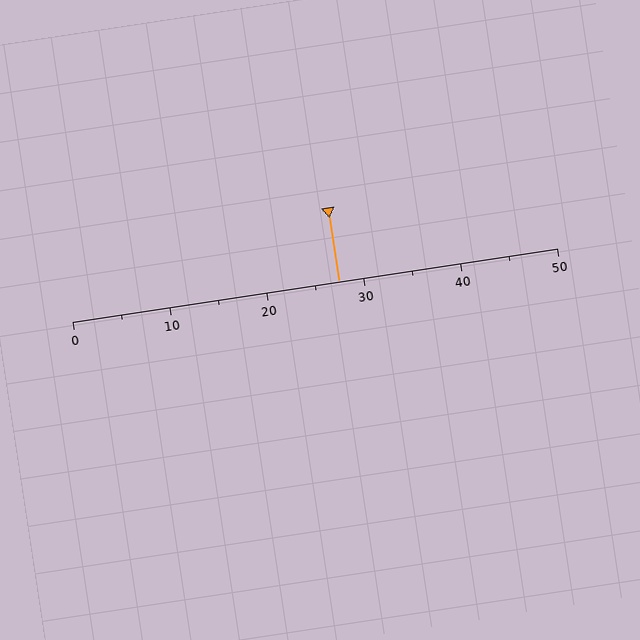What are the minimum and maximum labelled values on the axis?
The axis runs from 0 to 50.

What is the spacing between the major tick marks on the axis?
The major ticks are spaced 10 apart.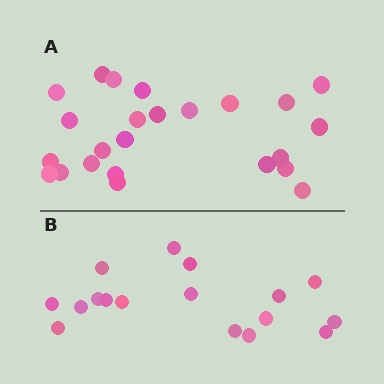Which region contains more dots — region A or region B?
Region A (the top region) has more dots.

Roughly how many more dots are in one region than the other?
Region A has roughly 8 or so more dots than region B.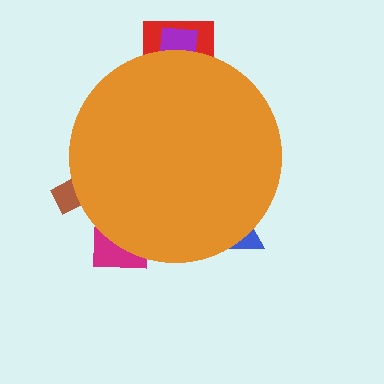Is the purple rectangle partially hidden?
Yes, the purple rectangle is partially hidden behind the orange circle.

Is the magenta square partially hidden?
Yes, the magenta square is partially hidden behind the orange circle.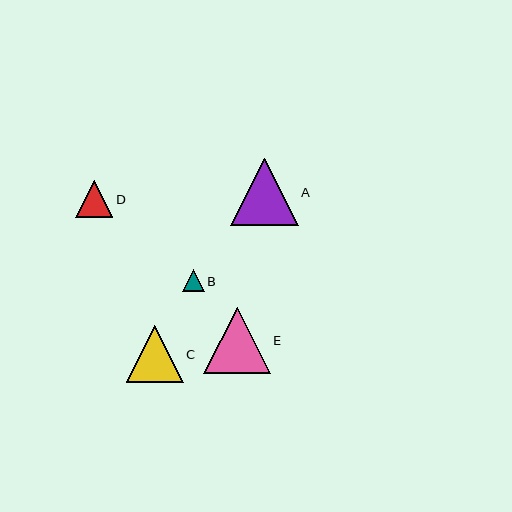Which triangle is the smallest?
Triangle B is the smallest with a size of approximately 22 pixels.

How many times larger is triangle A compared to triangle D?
Triangle A is approximately 1.8 times the size of triangle D.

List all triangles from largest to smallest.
From largest to smallest: A, E, C, D, B.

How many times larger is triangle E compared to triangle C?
Triangle E is approximately 1.2 times the size of triangle C.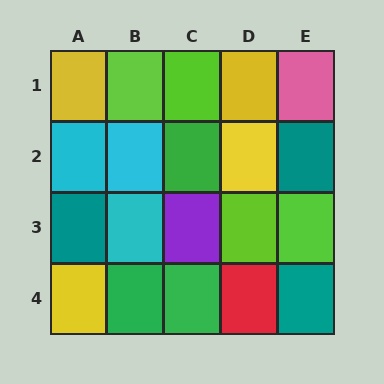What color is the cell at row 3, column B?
Cyan.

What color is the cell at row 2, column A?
Cyan.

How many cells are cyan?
3 cells are cyan.